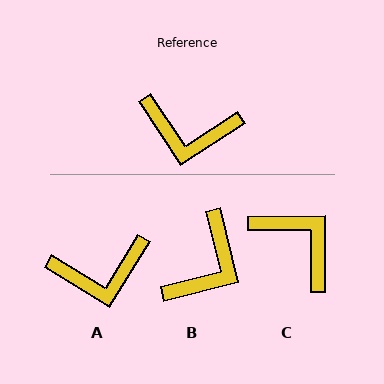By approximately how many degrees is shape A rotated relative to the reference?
Approximately 25 degrees counter-clockwise.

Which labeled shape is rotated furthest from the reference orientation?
C, about 147 degrees away.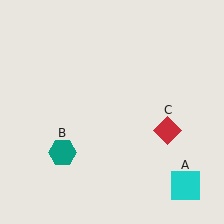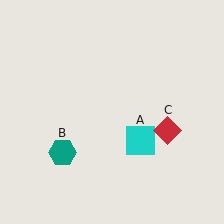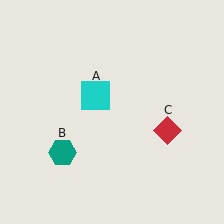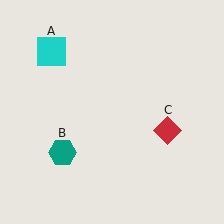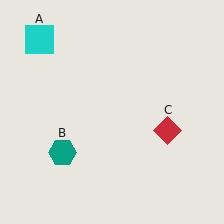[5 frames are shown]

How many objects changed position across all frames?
1 object changed position: cyan square (object A).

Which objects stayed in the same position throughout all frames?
Teal hexagon (object B) and red diamond (object C) remained stationary.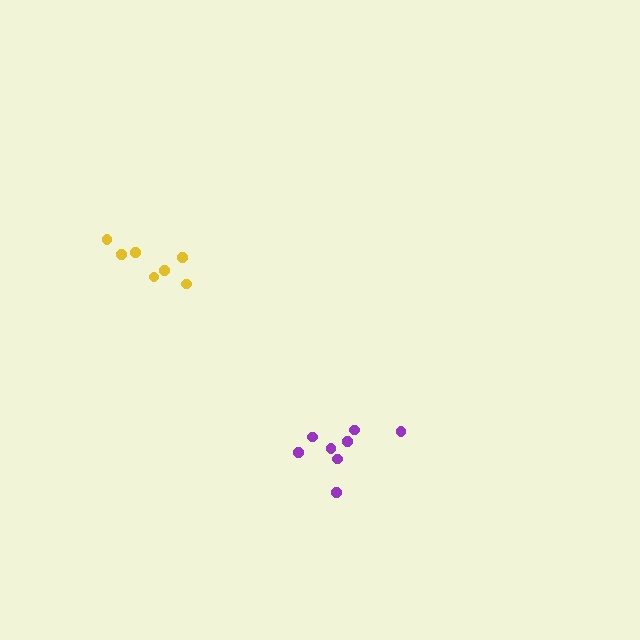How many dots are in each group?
Group 1: 8 dots, Group 2: 7 dots (15 total).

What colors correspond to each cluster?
The clusters are colored: purple, yellow.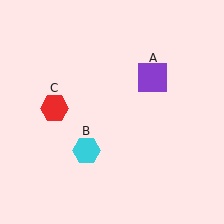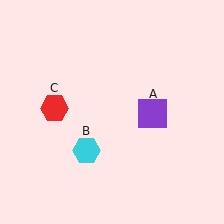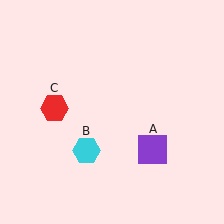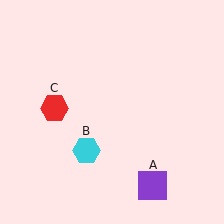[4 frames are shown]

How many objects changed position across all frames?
1 object changed position: purple square (object A).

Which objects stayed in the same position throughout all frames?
Cyan hexagon (object B) and red hexagon (object C) remained stationary.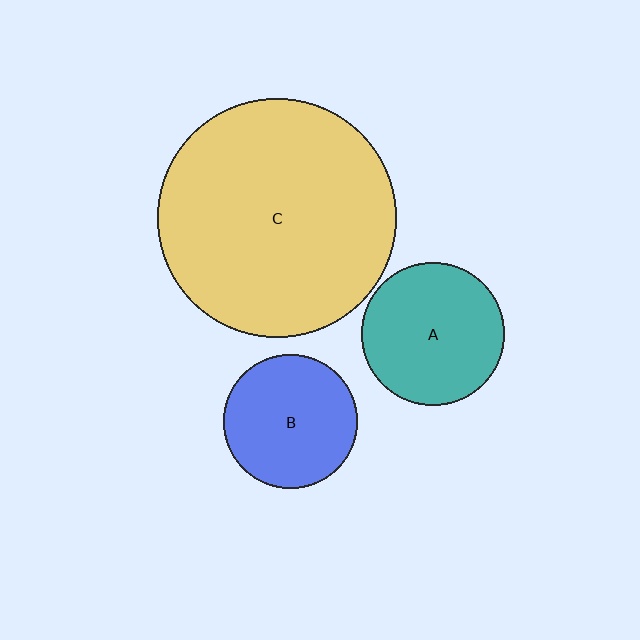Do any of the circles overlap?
No, none of the circles overlap.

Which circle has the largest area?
Circle C (yellow).